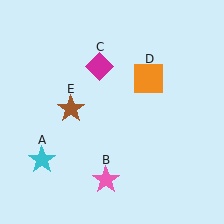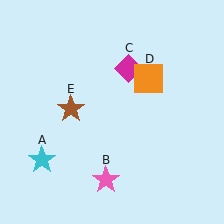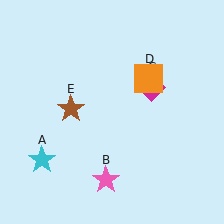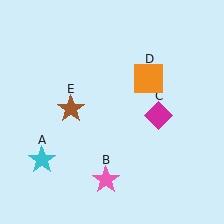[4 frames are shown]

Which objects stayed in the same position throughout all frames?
Cyan star (object A) and pink star (object B) and orange square (object D) and brown star (object E) remained stationary.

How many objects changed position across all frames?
1 object changed position: magenta diamond (object C).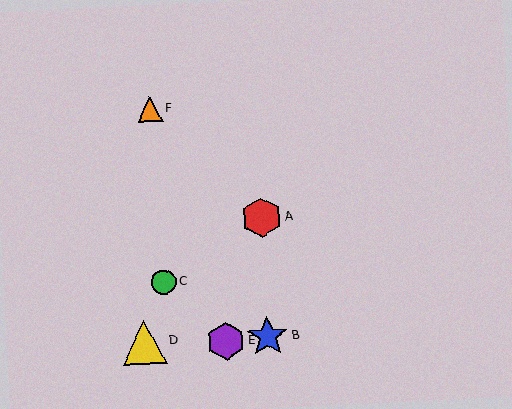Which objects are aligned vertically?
Objects A, B are aligned vertically.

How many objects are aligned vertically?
2 objects (A, B) are aligned vertically.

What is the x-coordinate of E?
Object E is at x≈226.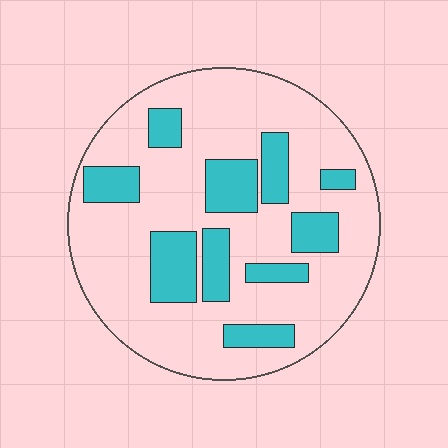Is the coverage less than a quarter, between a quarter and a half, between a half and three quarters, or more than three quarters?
Between a quarter and a half.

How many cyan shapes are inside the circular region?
10.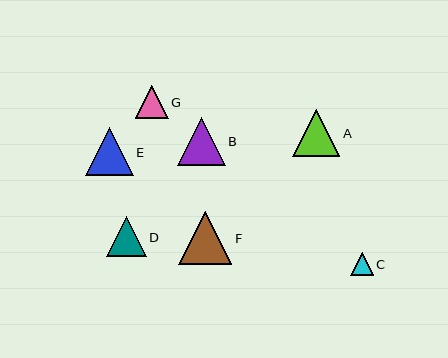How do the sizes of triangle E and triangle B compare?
Triangle E and triangle B are approximately the same size.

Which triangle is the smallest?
Triangle C is the smallest with a size of approximately 23 pixels.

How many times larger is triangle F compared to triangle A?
Triangle F is approximately 1.1 times the size of triangle A.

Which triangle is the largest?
Triangle F is the largest with a size of approximately 53 pixels.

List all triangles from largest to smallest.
From largest to smallest: F, E, B, A, D, G, C.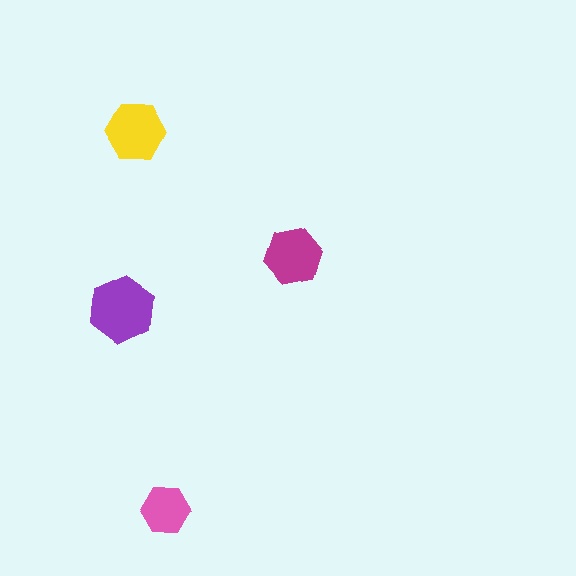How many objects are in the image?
There are 4 objects in the image.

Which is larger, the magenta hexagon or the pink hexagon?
The magenta one.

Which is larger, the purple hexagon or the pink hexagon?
The purple one.